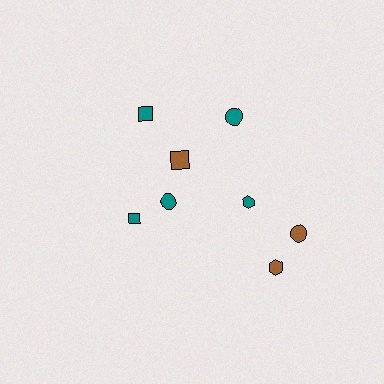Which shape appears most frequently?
Circle, with 3 objects.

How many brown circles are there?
There is 1 brown circle.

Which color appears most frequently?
Teal, with 5 objects.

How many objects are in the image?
There are 8 objects.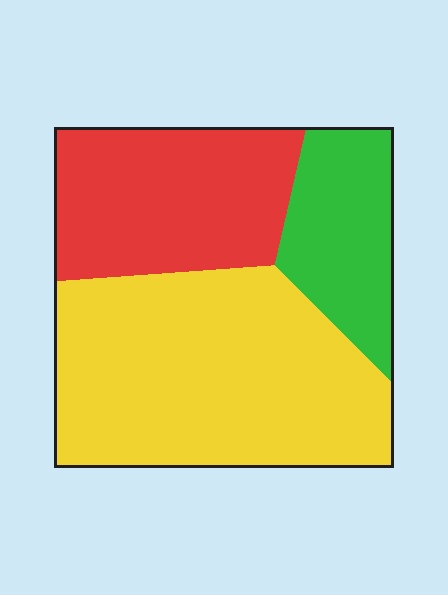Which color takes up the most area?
Yellow, at roughly 50%.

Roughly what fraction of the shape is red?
Red covers roughly 30% of the shape.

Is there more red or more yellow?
Yellow.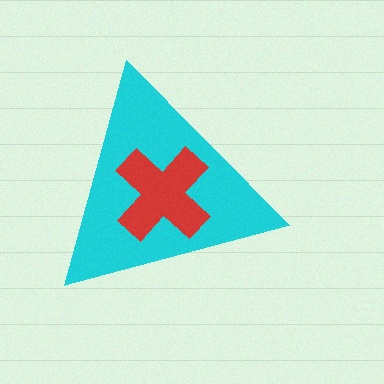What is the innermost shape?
The red cross.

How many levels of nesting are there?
2.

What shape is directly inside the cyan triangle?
The red cross.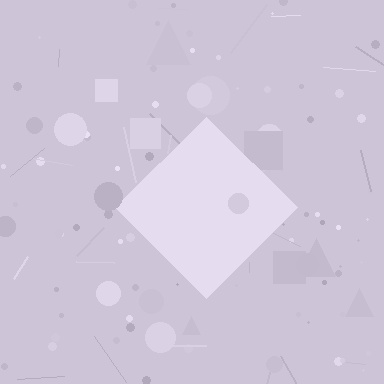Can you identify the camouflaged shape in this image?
The camouflaged shape is a diamond.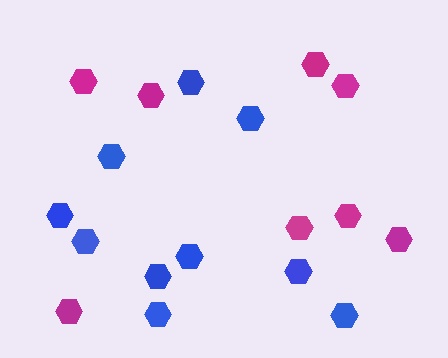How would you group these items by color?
There are 2 groups: one group of blue hexagons (10) and one group of magenta hexagons (8).